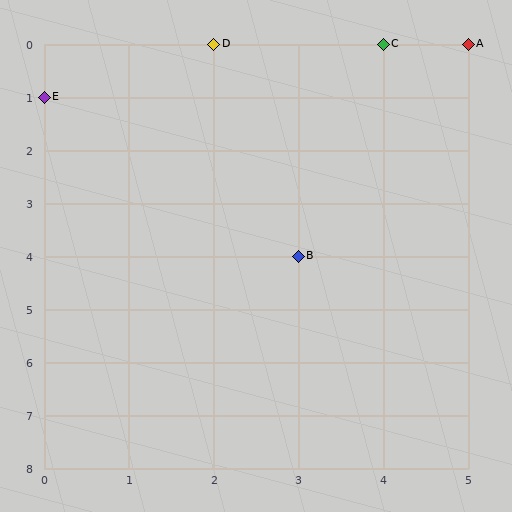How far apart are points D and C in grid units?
Points D and C are 2 columns apart.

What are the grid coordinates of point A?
Point A is at grid coordinates (5, 0).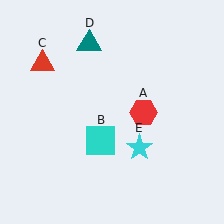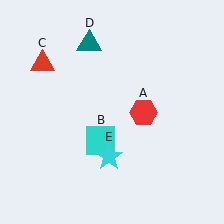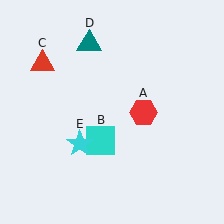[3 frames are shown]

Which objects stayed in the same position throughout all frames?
Red hexagon (object A) and cyan square (object B) and red triangle (object C) and teal triangle (object D) remained stationary.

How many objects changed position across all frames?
1 object changed position: cyan star (object E).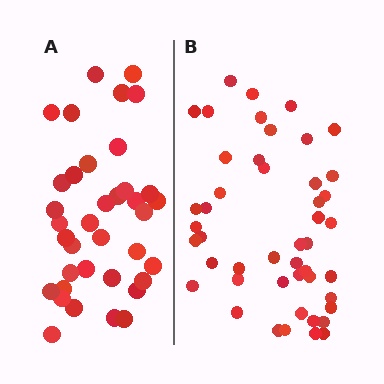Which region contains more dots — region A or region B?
Region B (the right region) has more dots.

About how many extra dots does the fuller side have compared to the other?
Region B has roughly 10 or so more dots than region A.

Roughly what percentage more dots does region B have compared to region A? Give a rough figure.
About 25% more.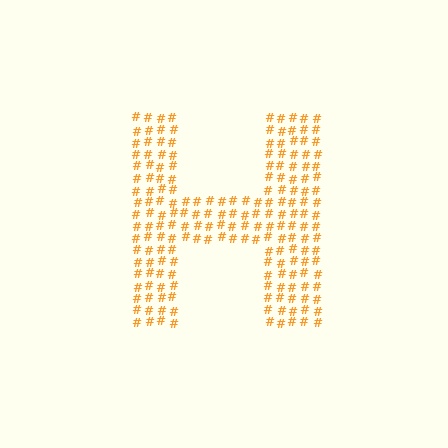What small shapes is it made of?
It is made of small hash symbols.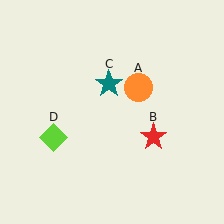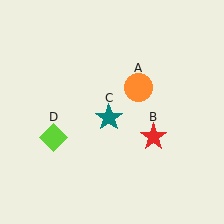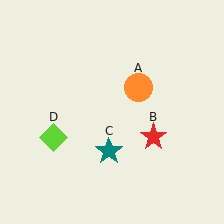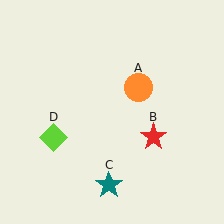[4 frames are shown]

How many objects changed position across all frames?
1 object changed position: teal star (object C).